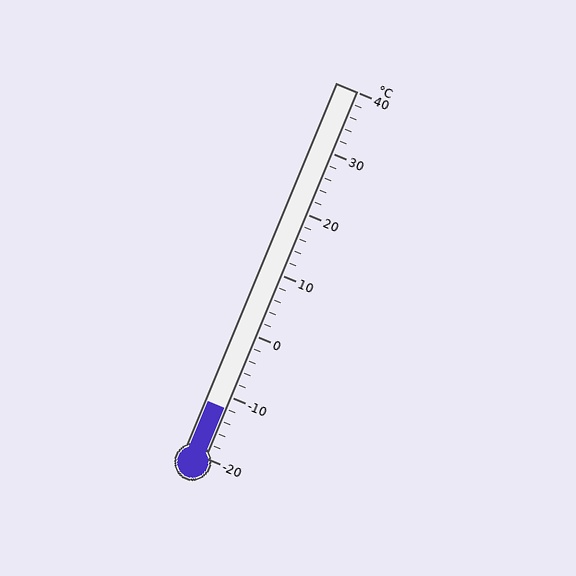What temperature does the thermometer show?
The thermometer shows approximately -12°C.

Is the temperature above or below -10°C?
The temperature is below -10°C.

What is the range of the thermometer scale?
The thermometer scale ranges from -20°C to 40°C.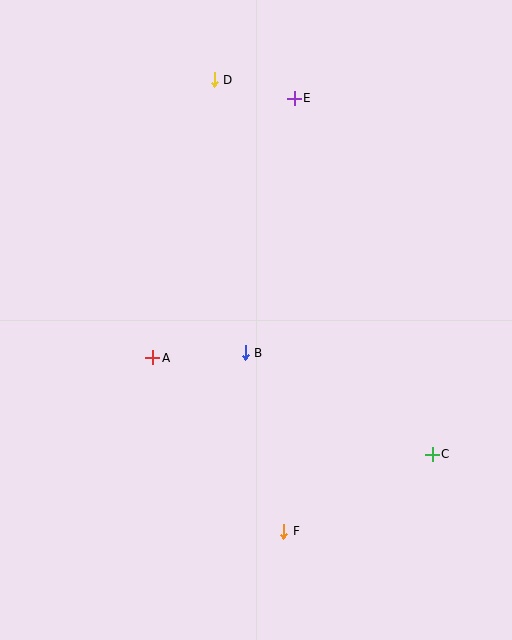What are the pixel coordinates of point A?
Point A is at (153, 358).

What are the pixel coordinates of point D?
Point D is at (214, 80).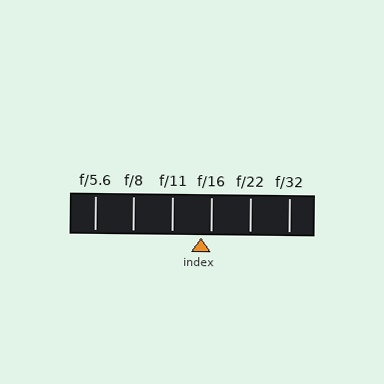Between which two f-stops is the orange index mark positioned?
The index mark is between f/11 and f/16.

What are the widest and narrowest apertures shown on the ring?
The widest aperture shown is f/5.6 and the narrowest is f/32.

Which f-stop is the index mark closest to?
The index mark is closest to f/16.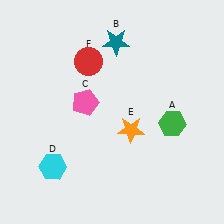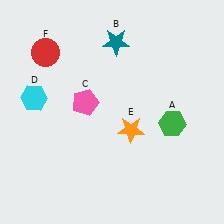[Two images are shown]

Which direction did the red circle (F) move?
The red circle (F) moved left.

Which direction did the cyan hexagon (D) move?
The cyan hexagon (D) moved up.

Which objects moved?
The objects that moved are: the cyan hexagon (D), the red circle (F).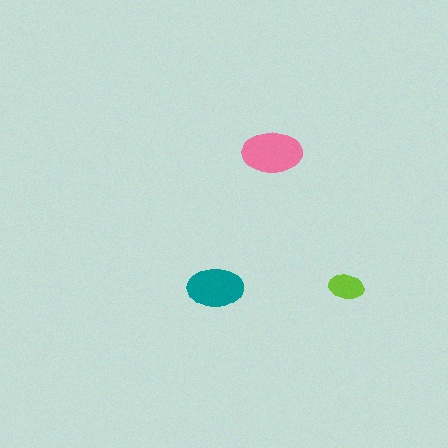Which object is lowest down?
The teal ellipse is bottommost.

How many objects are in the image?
There are 3 objects in the image.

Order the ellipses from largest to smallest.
the pink one, the teal one, the lime one.